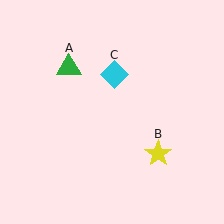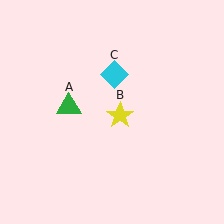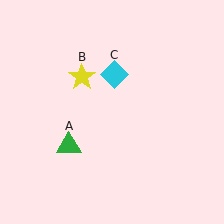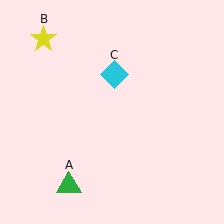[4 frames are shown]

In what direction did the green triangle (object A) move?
The green triangle (object A) moved down.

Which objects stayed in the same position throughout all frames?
Cyan diamond (object C) remained stationary.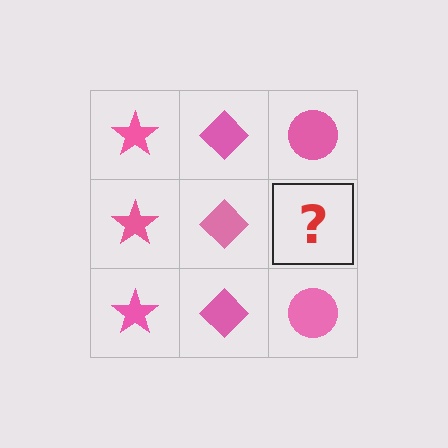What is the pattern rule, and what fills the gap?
The rule is that each column has a consistent shape. The gap should be filled with a pink circle.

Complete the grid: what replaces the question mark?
The question mark should be replaced with a pink circle.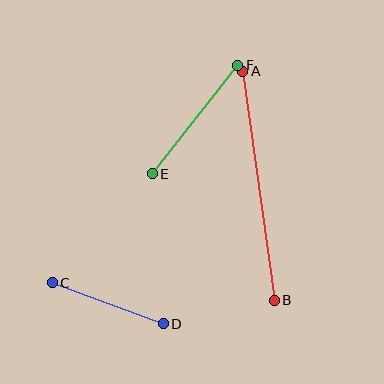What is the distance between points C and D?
The distance is approximately 119 pixels.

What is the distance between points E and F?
The distance is approximately 139 pixels.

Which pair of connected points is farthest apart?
Points A and B are farthest apart.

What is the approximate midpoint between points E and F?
The midpoint is at approximately (195, 120) pixels.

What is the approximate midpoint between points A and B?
The midpoint is at approximately (259, 186) pixels.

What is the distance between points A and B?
The distance is approximately 231 pixels.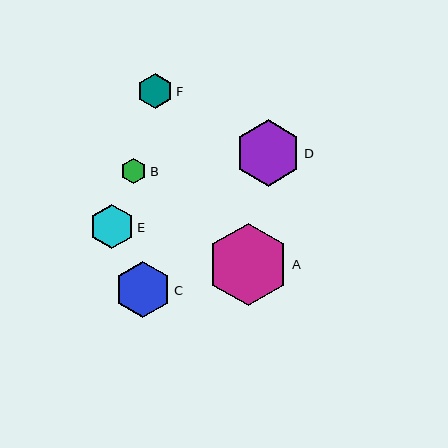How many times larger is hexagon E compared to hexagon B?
Hexagon E is approximately 1.7 times the size of hexagon B.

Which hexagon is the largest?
Hexagon A is the largest with a size of approximately 82 pixels.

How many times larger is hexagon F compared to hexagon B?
Hexagon F is approximately 1.4 times the size of hexagon B.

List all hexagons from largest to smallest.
From largest to smallest: A, D, C, E, F, B.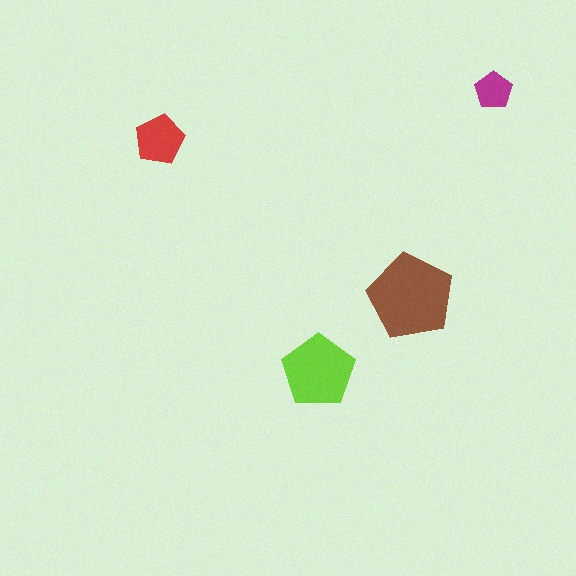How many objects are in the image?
There are 4 objects in the image.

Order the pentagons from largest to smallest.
the brown one, the lime one, the red one, the magenta one.